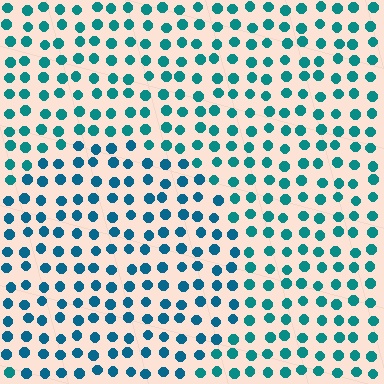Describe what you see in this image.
The image is filled with small teal elements in a uniform arrangement. A circle-shaped region is visible where the elements are tinted to a slightly different hue, forming a subtle color boundary.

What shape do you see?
I see a circle.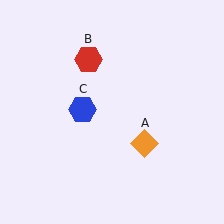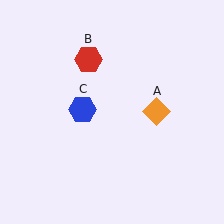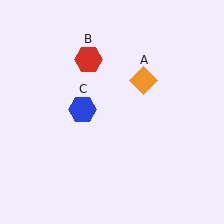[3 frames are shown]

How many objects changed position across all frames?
1 object changed position: orange diamond (object A).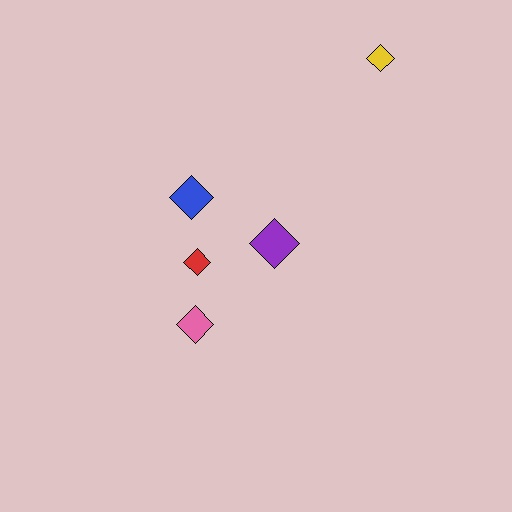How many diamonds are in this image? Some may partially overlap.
There are 5 diamonds.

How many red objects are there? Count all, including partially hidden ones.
There is 1 red object.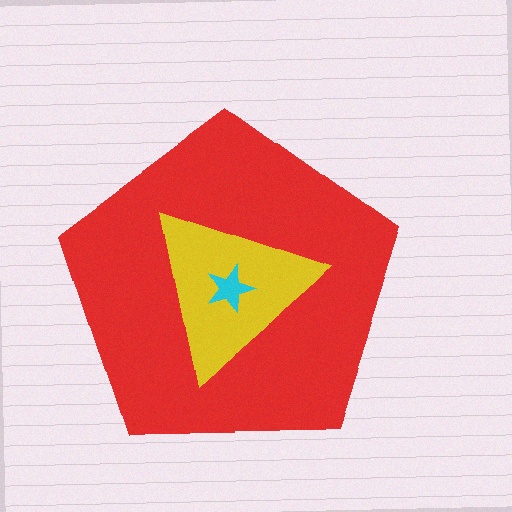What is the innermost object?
The cyan star.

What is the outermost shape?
The red pentagon.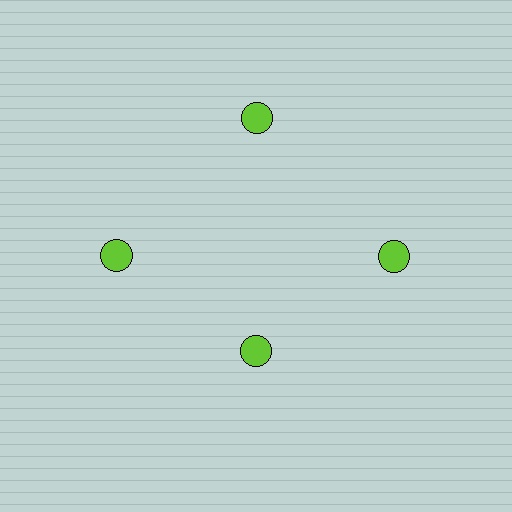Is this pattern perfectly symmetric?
No. The 4 lime circles are arranged in a ring, but one element near the 6 o'clock position is pulled inward toward the center, breaking the 4-fold rotational symmetry.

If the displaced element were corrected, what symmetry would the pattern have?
It would have 4-fold rotational symmetry — the pattern would map onto itself every 90 degrees.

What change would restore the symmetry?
The symmetry would be restored by moving it outward, back onto the ring so that all 4 circles sit at equal angles and equal distance from the center.